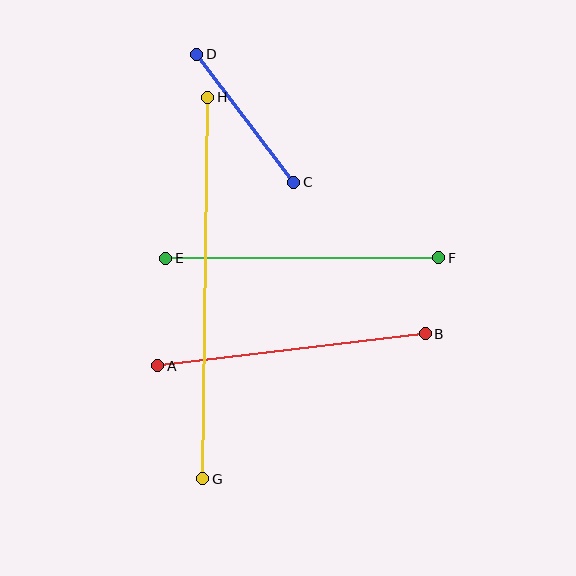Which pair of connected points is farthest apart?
Points G and H are farthest apart.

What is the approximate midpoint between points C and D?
The midpoint is at approximately (245, 118) pixels.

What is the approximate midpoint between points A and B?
The midpoint is at approximately (291, 350) pixels.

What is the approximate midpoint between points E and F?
The midpoint is at approximately (302, 258) pixels.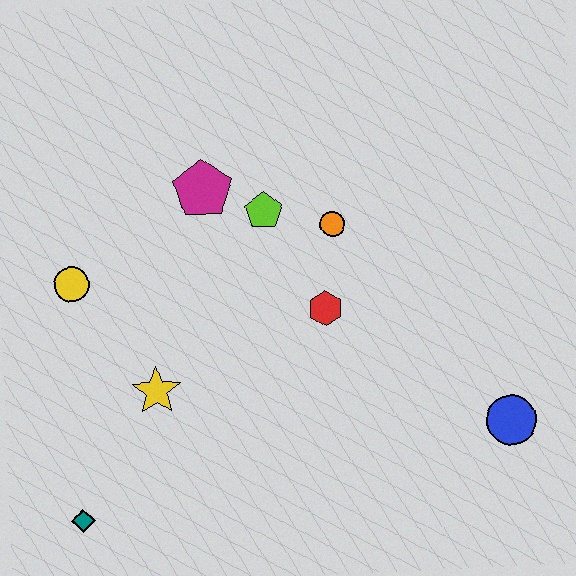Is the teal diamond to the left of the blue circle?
Yes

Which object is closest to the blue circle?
The red hexagon is closest to the blue circle.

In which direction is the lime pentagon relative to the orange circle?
The lime pentagon is to the left of the orange circle.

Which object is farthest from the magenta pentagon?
The blue circle is farthest from the magenta pentagon.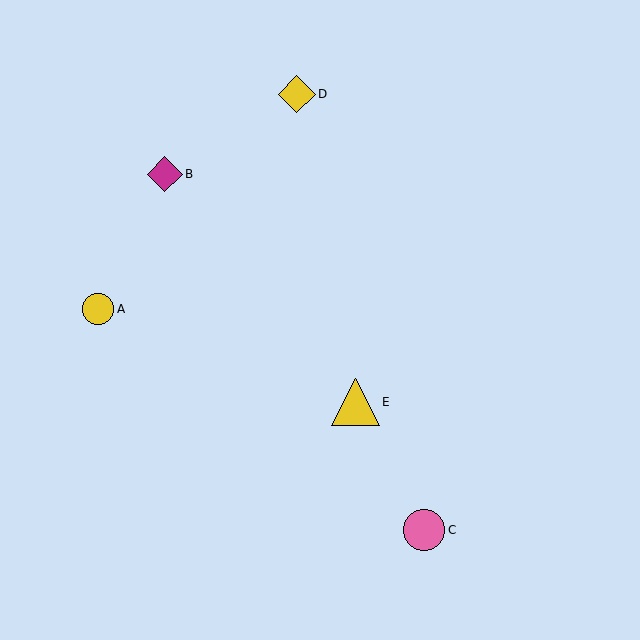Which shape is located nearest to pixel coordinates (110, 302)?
The yellow circle (labeled A) at (98, 309) is nearest to that location.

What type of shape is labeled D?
Shape D is a yellow diamond.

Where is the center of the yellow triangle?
The center of the yellow triangle is at (355, 402).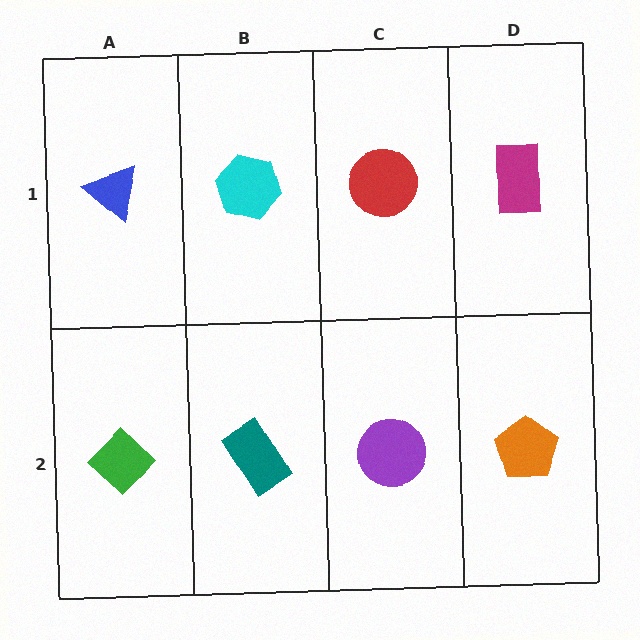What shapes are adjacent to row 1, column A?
A green diamond (row 2, column A), a cyan hexagon (row 1, column B).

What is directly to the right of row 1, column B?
A red circle.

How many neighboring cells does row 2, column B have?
3.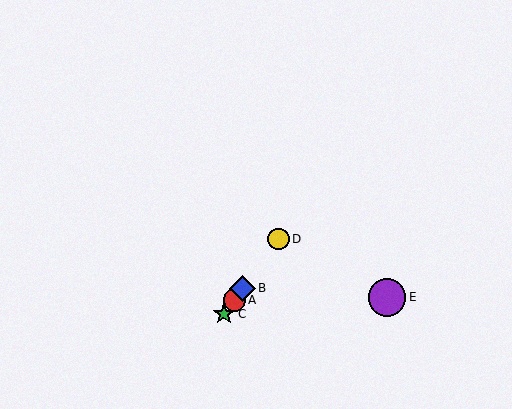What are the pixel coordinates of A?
Object A is at (234, 300).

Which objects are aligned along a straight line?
Objects A, B, C, D are aligned along a straight line.